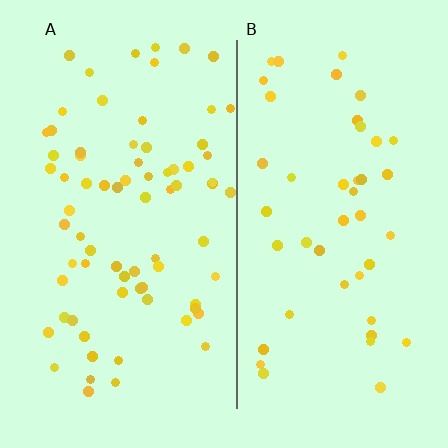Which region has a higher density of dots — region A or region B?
A (the left).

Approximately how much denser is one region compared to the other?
Approximately 1.7× — region A over region B.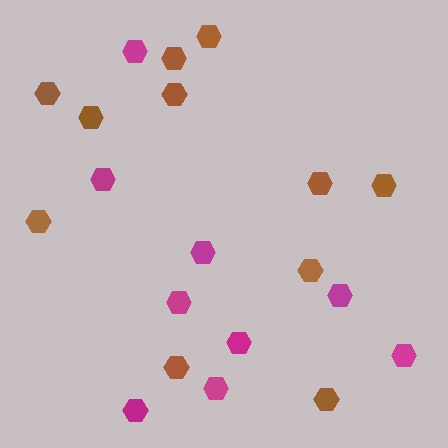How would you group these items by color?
There are 2 groups: one group of brown hexagons (11) and one group of magenta hexagons (9).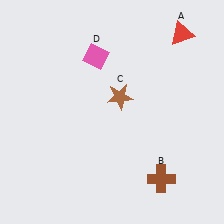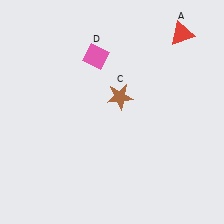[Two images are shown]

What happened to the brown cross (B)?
The brown cross (B) was removed in Image 2. It was in the bottom-right area of Image 1.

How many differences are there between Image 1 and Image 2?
There is 1 difference between the two images.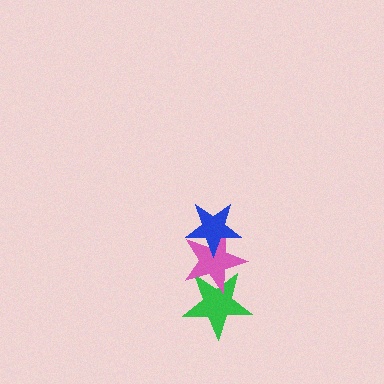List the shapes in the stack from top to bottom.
From top to bottom: the blue star, the pink star, the green star.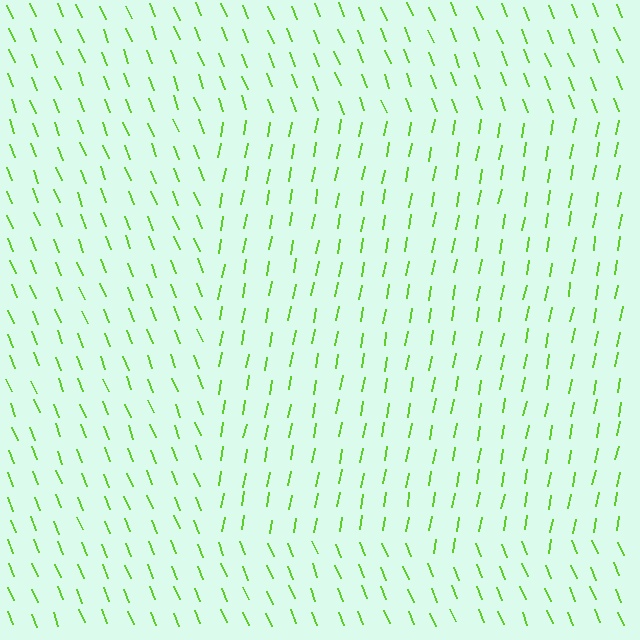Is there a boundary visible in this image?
Yes, there is a texture boundary formed by a change in line orientation.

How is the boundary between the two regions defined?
The boundary is defined purely by a change in line orientation (approximately 32 degrees difference). All lines are the same color and thickness.